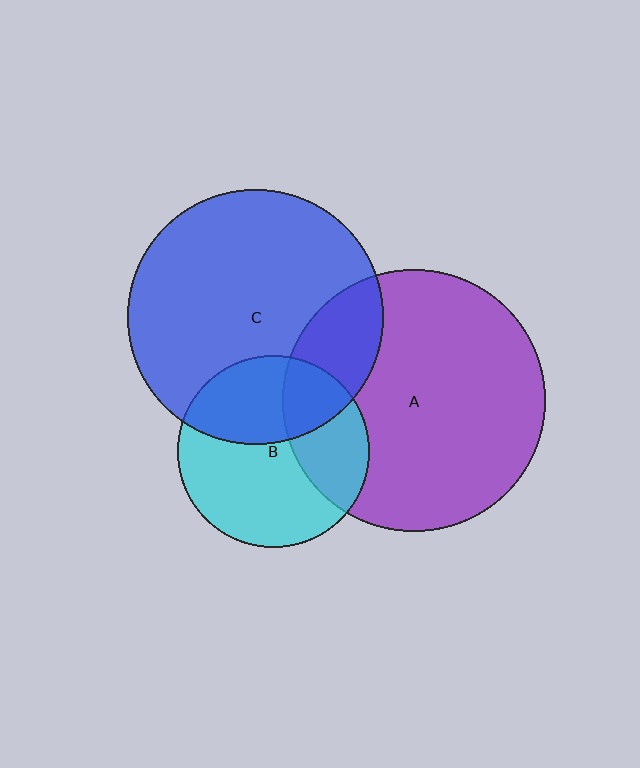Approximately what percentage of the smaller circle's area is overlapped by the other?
Approximately 35%.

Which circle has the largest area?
Circle A (purple).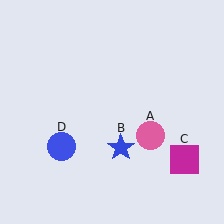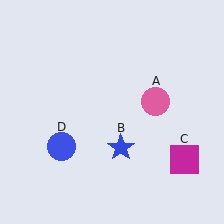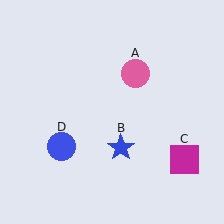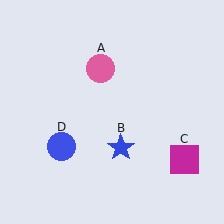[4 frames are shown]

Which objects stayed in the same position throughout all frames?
Blue star (object B) and magenta square (object C) and blue circle (object D) remained stationary.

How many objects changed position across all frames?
1 object changed position: pink circle (object A).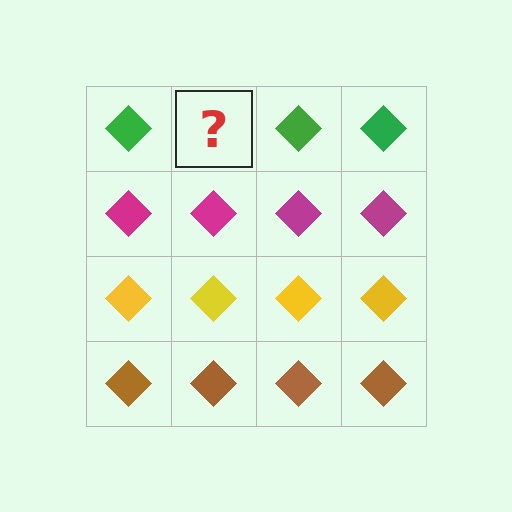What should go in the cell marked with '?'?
The missing cell should contain a green diamond.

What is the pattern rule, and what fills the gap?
The rule is that each row has a consistent color. The gap should be filled with a green diamond.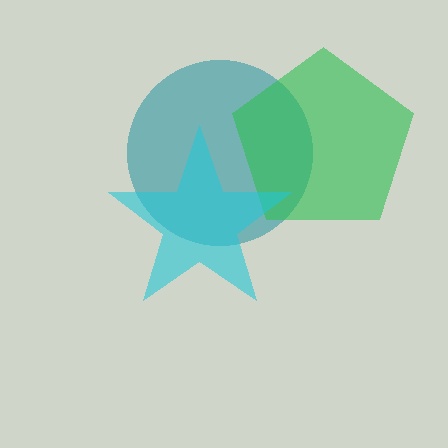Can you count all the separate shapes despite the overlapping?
Yes, there are 3 separate shapes.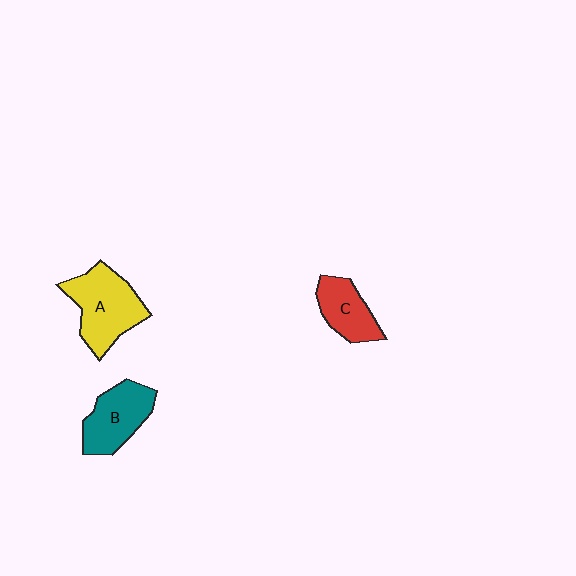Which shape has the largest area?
Shape A (yellow).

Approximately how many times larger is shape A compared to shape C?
Approximately 1.6 times.